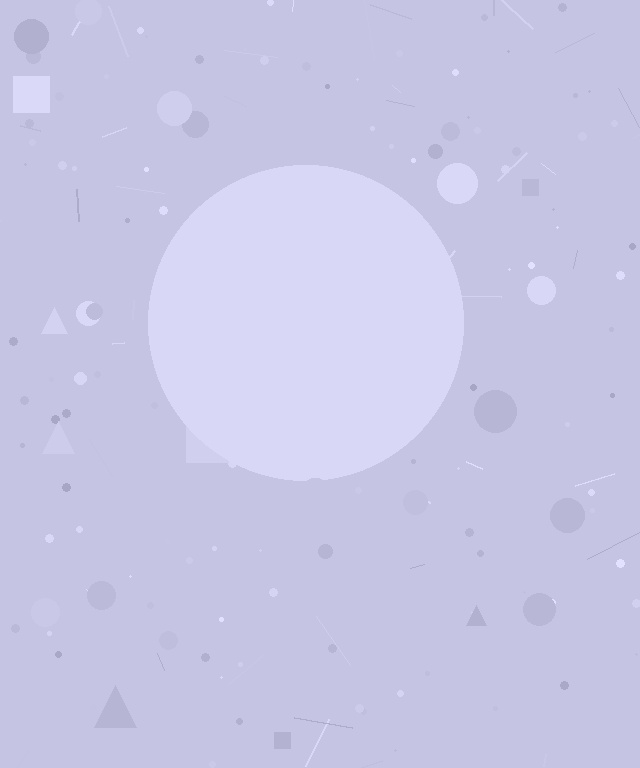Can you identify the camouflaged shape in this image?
The camouflaged shape is a circle.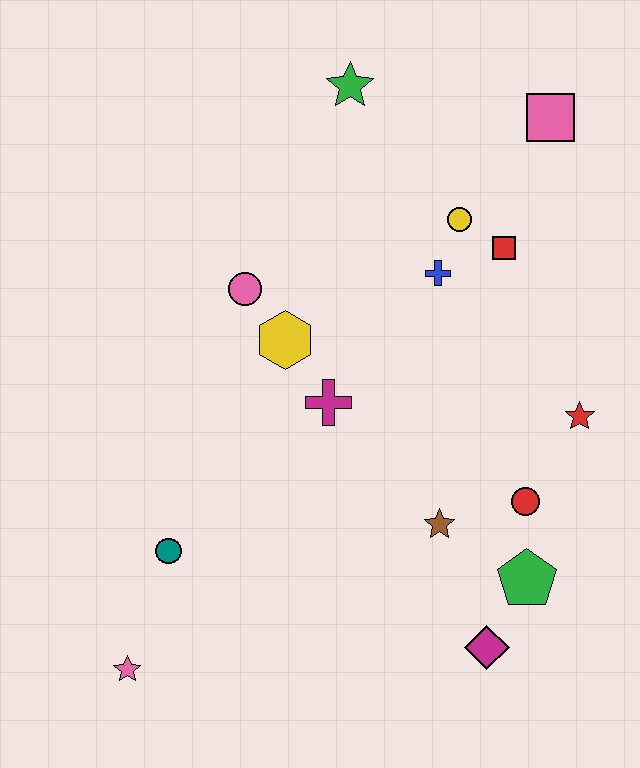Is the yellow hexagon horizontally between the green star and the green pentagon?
No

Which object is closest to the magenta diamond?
The green pentagon is closest to the magenta diamond.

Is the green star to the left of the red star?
Yes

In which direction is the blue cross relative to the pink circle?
The blue cross is to the right of the pink circle.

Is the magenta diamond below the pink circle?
Yes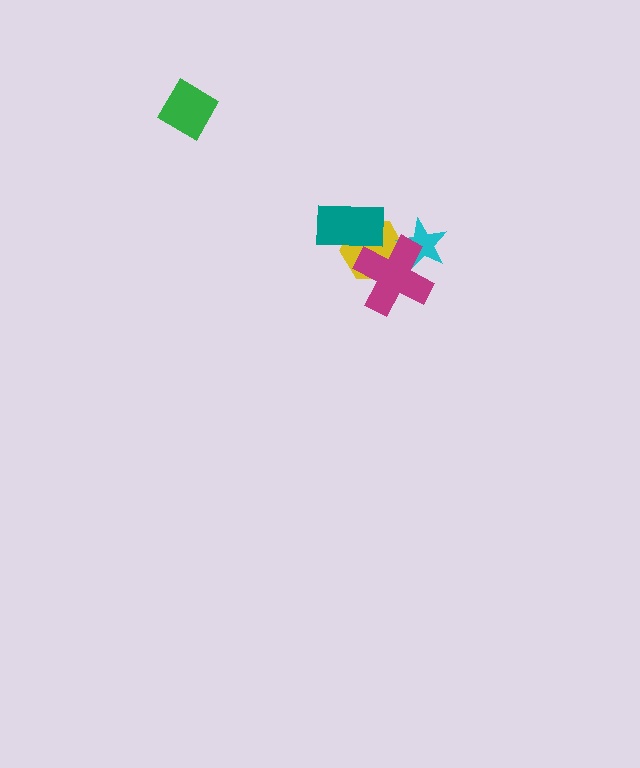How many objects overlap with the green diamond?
0 objects overlap with the green diamond.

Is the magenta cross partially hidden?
No, no other shape covers it.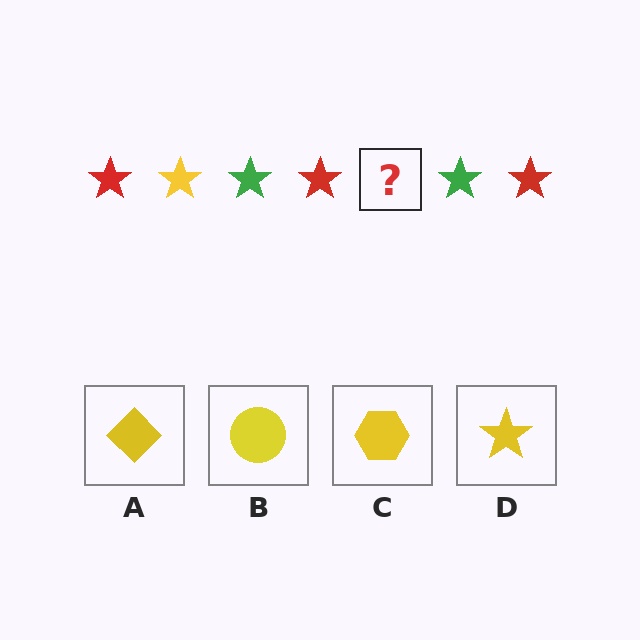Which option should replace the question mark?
Option D.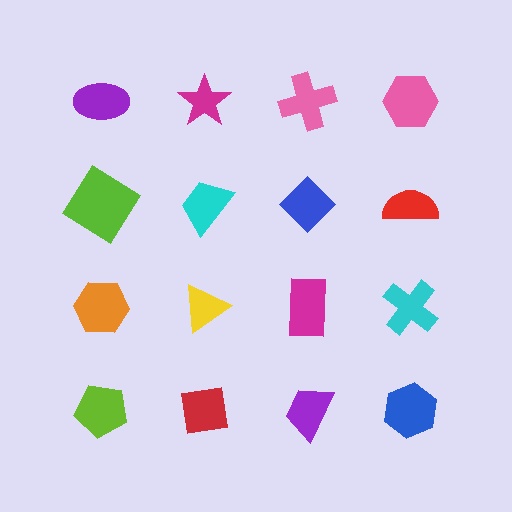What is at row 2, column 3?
A blue diamond.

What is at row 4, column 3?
A purple trapezoid.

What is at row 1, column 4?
A pink hexagon.